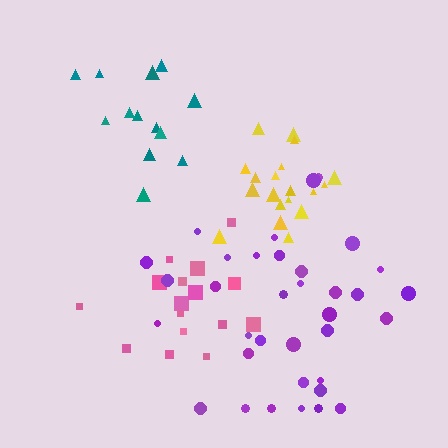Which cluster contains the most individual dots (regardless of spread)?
Purple (35).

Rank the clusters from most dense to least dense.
yellow, teal, purple, pink.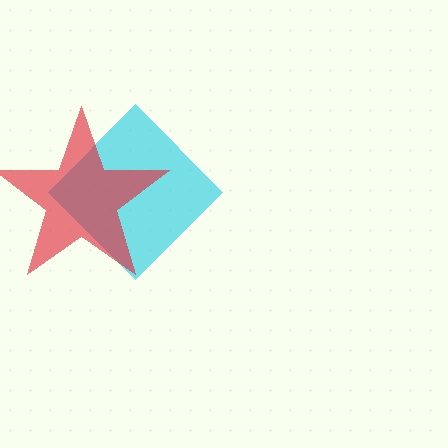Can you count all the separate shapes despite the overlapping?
Yes, there are 2 separate shapes.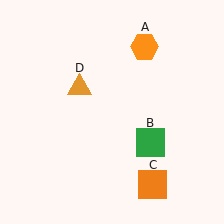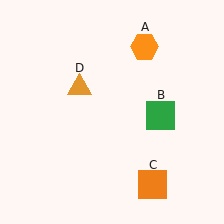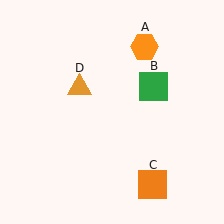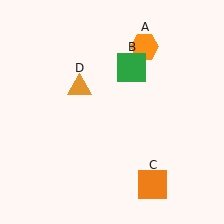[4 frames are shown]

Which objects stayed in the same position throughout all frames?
Orange hexagon (object A) and orange square (object C) and orange triangle (object D) remained stationary.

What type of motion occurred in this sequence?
The green square (object B) rotated counterclockwise around the center of the scene.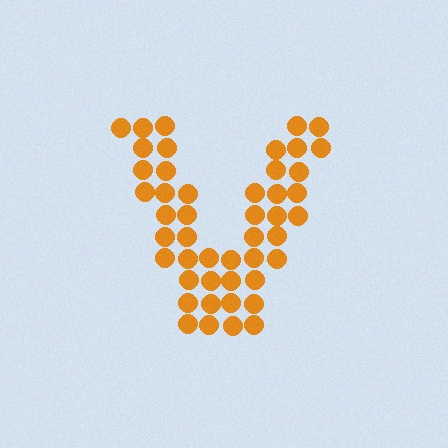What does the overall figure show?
The overall figure shows the letter V.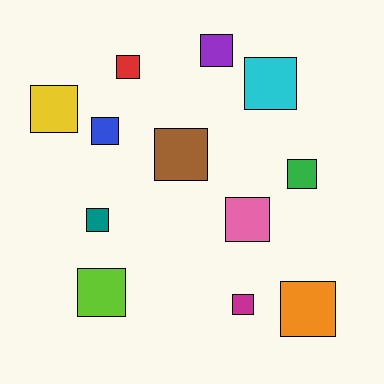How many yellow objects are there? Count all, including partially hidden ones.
There is 1 yellow object.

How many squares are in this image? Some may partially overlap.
There are 12 squares.